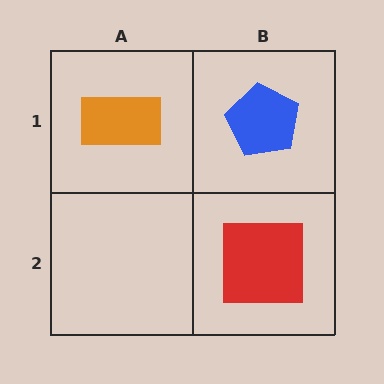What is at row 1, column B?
A blue pentagon.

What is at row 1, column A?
An orange rectangle.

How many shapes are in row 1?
2 shapes.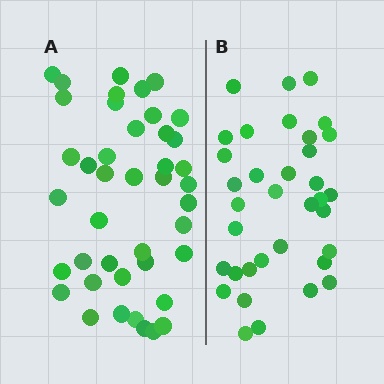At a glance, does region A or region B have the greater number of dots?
Region A (the left region) has more dots.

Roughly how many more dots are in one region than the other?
Region A has roughly 8 or so more dots than region B.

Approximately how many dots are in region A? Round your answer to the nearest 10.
About 40 dots. (The exact count is 42, which rounds to 40.)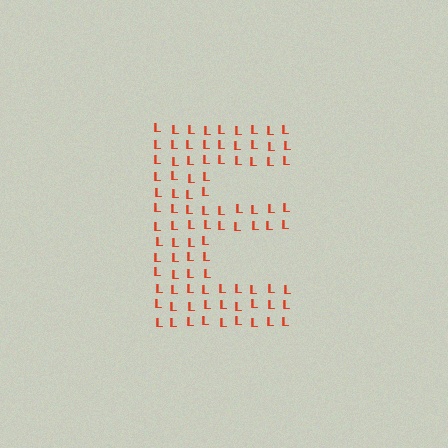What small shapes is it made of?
It is made of small letter L's.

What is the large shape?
The large shape is the letter E.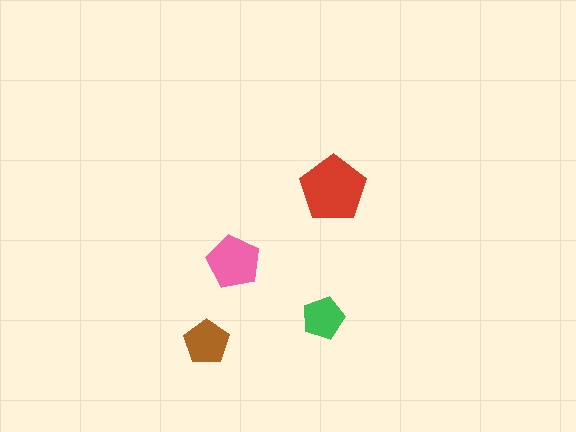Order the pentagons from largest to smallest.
the red one, the pink one, the brown one, the green one.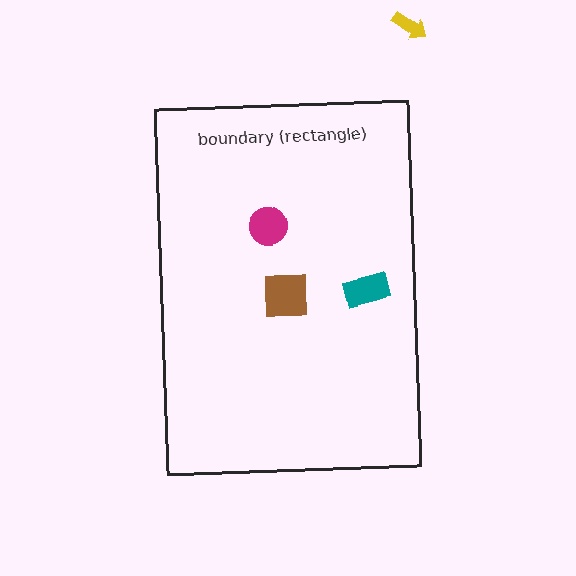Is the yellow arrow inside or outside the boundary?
Outside.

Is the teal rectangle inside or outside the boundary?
Inside.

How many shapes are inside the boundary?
3 inside, 1 outside.